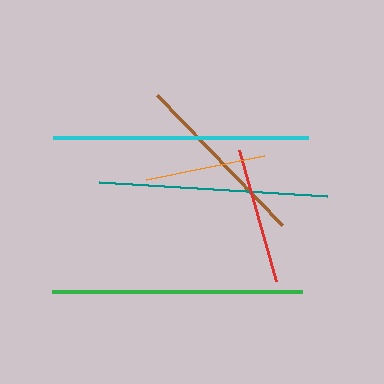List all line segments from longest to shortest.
From longest to shortest: cyan, green, teal, brown, red, orange.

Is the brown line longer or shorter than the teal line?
The teal line is longer than the brown line.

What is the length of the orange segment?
The orange segment is approximately 120 pixels long.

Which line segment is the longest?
The cyan line is the longest at approximately 256 pixels.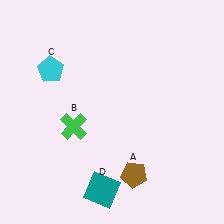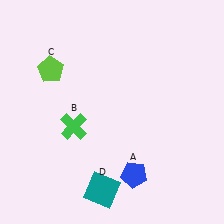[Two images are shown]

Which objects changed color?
A changed from brown to blue. C changed from cyan to lime.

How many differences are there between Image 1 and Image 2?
There are 2 differences between the two images.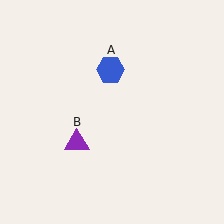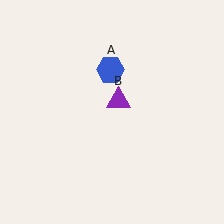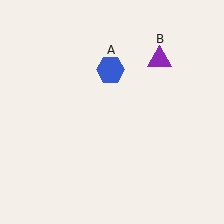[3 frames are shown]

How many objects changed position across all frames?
1 object changed position: purple triangle (object B).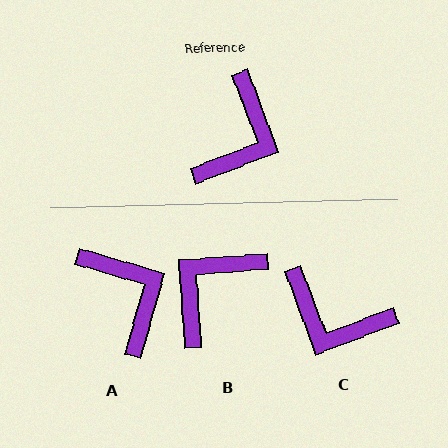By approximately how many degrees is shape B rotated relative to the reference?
Approximately 163 degrees counter-clockwise.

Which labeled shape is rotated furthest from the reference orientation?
B, about 163 degrees away.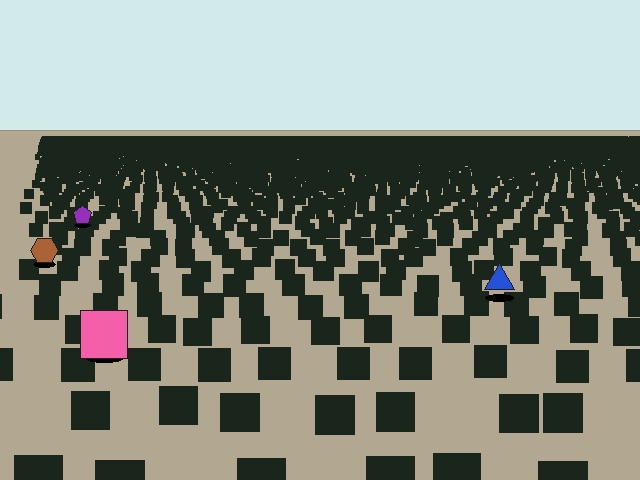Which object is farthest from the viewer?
The purple pentagon is farthest from the viewer. It appears smaller and the ground texture around it is denser.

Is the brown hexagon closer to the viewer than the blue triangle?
No. The blue triangle is closer — you can tell from the texture gradient: the ground texture is coarser near it.